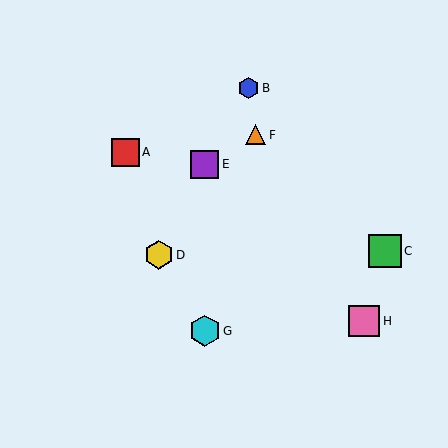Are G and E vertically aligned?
Yes, both are at x≈205.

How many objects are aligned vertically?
2 objects (E, G) are aligned vertically.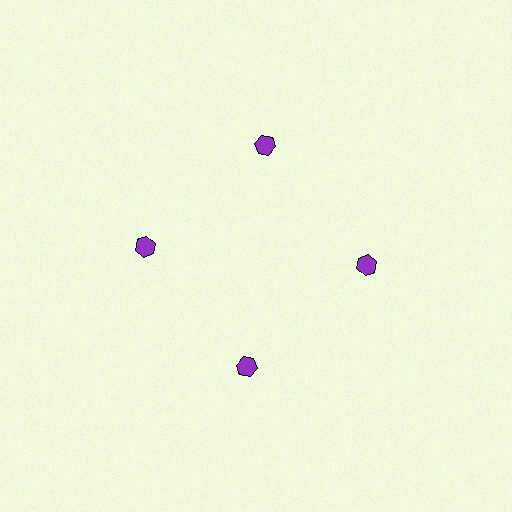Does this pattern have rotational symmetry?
Yes, this pattern has 4-fold rotational symmetry. It looks the same after rotating 90 degrees around the center.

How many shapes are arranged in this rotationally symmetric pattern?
There are 4 shapes, arranged in 4 groups of 1.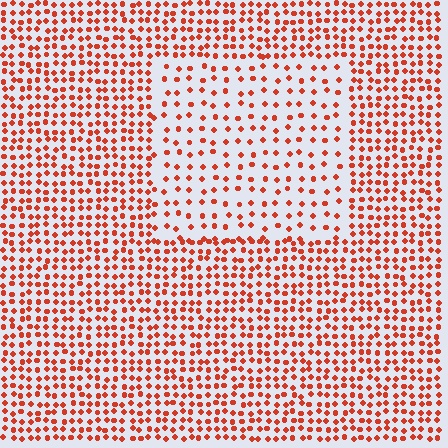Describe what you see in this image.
The image contains small red elements arranged at two different densities. A rectangle-shaped region is visible where the elements are less densely packed than the surrounding area.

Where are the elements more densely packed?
The elements are more densely packed outside the rectangle boundary.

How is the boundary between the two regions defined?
The boundary is defined by a change in element density (approximately 2.1x ratio). All elements are the same color, size, and shape.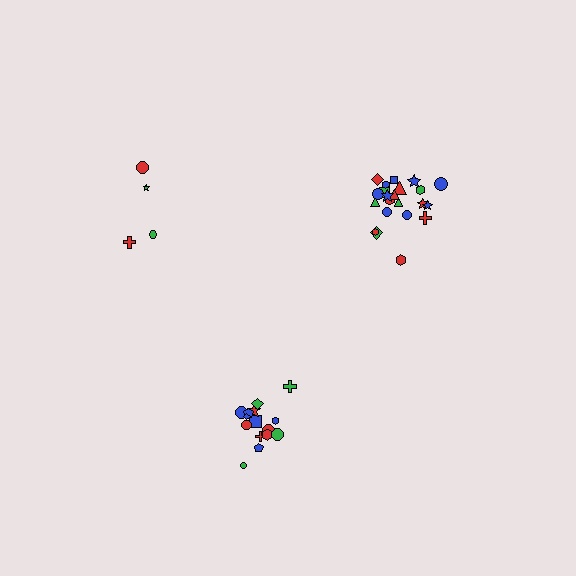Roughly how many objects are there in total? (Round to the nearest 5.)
Roughly 40 objects in total.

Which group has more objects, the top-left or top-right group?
The top-right group.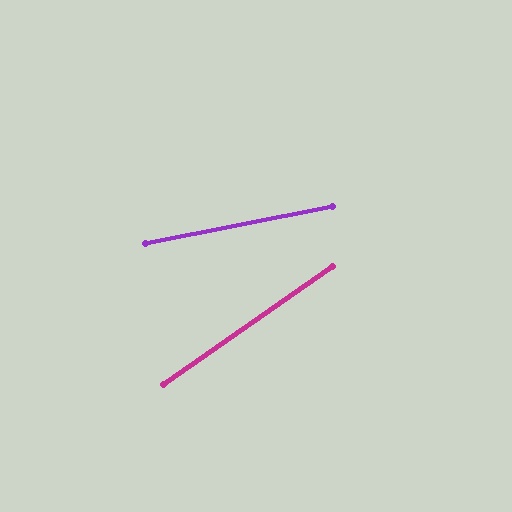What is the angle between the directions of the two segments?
Approximately 24 degrees.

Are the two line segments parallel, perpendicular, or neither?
Neither parallel nor perpendicular — they differ by about 24°.